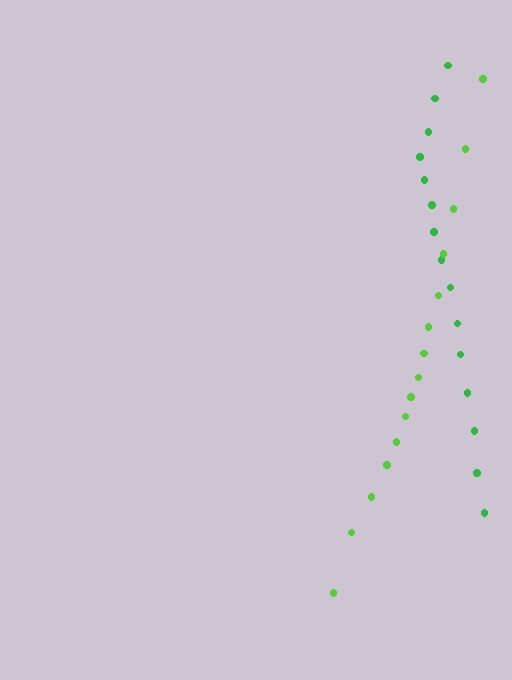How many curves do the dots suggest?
There are 2 distinct paths.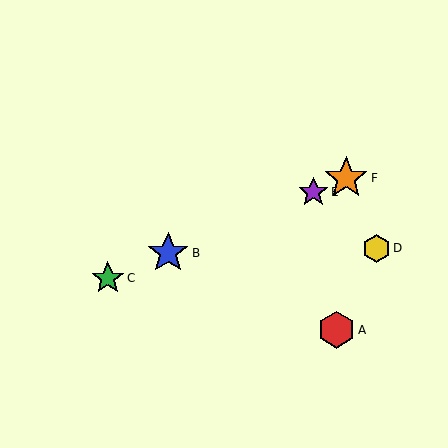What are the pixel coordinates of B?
Object B is at (168, 253).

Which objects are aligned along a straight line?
Objects B, C, E, F are aligned along a straight line.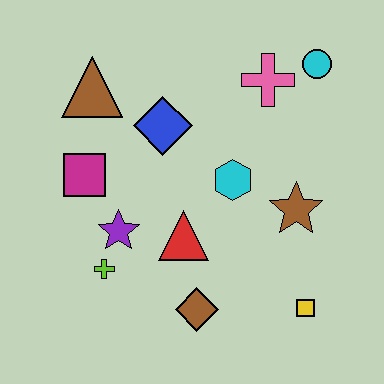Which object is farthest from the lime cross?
The cyan circle is farthest from the lime cross.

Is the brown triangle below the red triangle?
No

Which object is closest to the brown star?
The cyan hexagon is closest to the brown star.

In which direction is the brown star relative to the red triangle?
The brown star is to the right of the red triangle.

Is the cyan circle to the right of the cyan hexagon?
Yes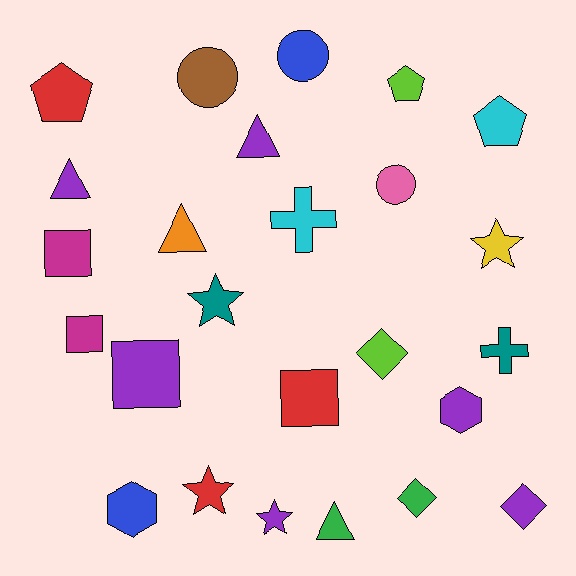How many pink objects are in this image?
There is 1 pink object.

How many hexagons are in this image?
There are 2 hexagons.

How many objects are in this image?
There are 25 objects.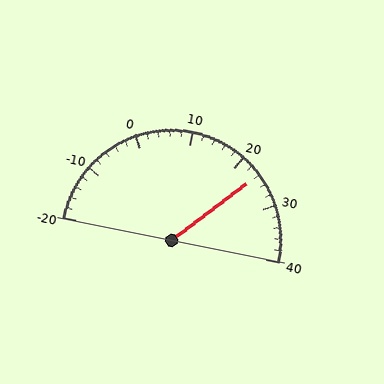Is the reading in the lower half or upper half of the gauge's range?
The reading is in the upper half of the range (-20 to 40).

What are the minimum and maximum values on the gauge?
The gauge ranges from -20 to 40.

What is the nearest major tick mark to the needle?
The nearest major tick mark is 20.